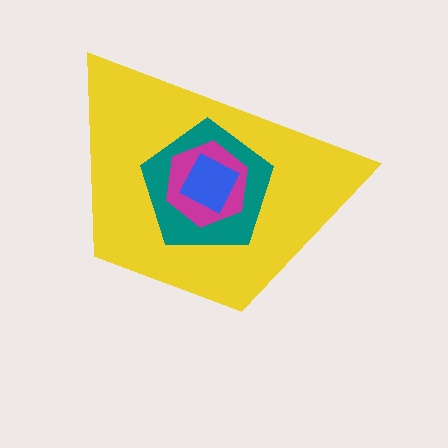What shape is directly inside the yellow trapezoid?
The teal pentagon.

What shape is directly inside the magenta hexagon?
The blue diamond.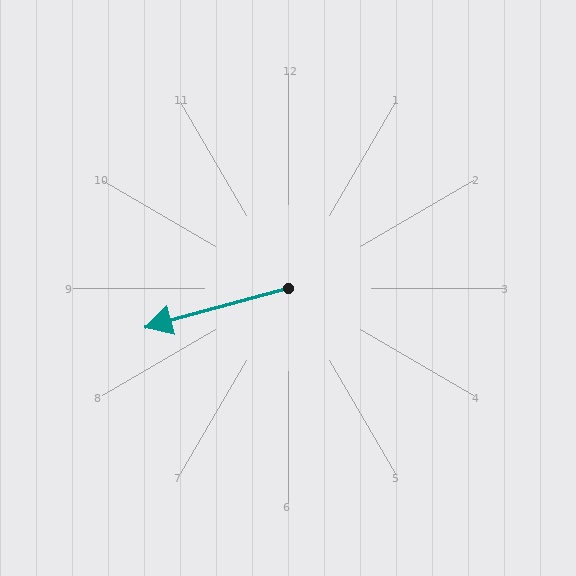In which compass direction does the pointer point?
West.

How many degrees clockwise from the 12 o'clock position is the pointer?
Approximately 255 degrees.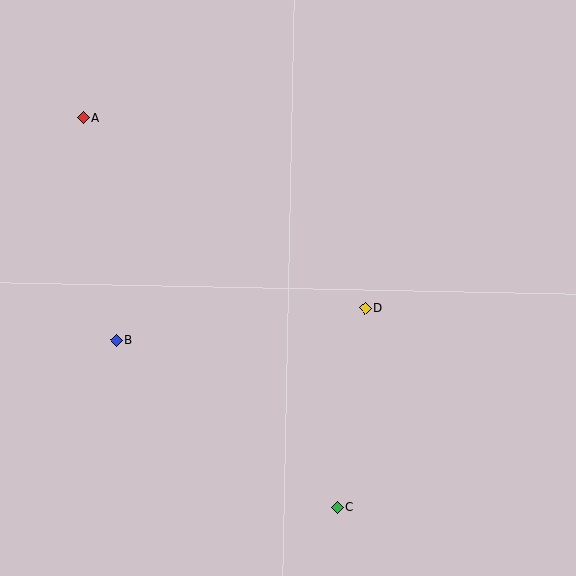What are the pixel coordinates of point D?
Point D is at (365, 308).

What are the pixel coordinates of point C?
Point C is at (337, 507).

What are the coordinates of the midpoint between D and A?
The midpoint between D and A is at (224, 213).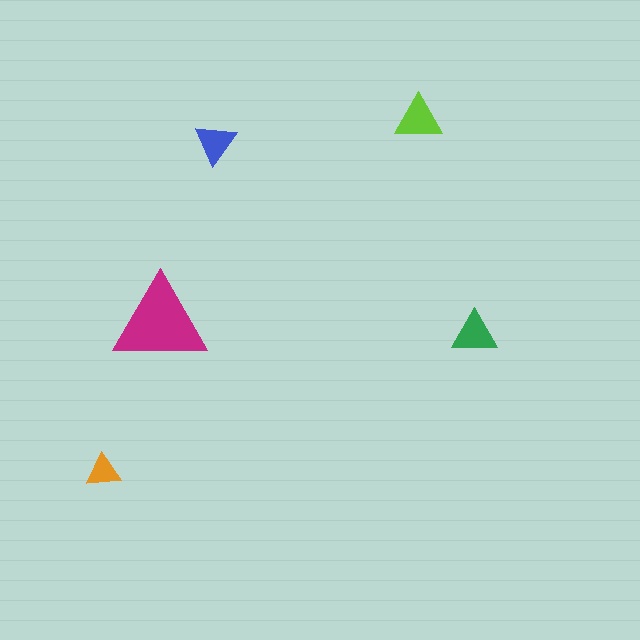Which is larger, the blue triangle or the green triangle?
The green one.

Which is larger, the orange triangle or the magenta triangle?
The magenta one.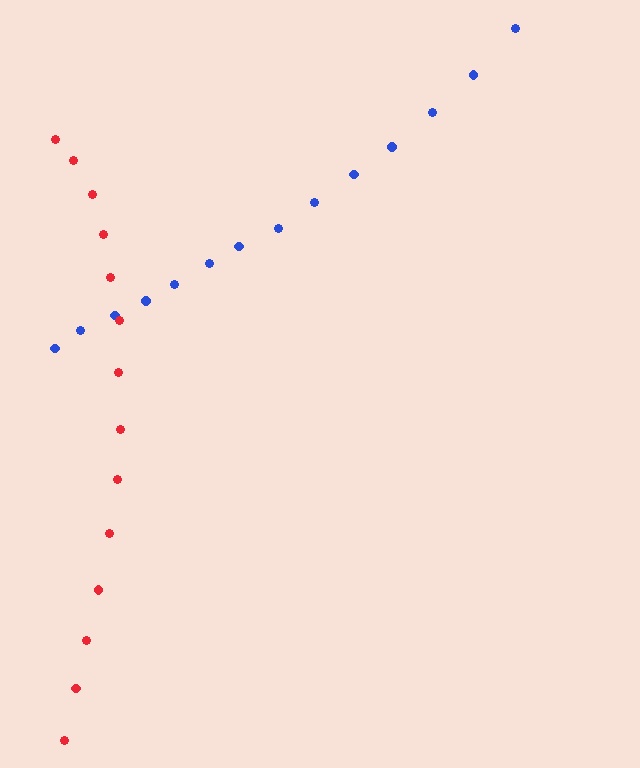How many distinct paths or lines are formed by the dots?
There are 2 distinct paths.